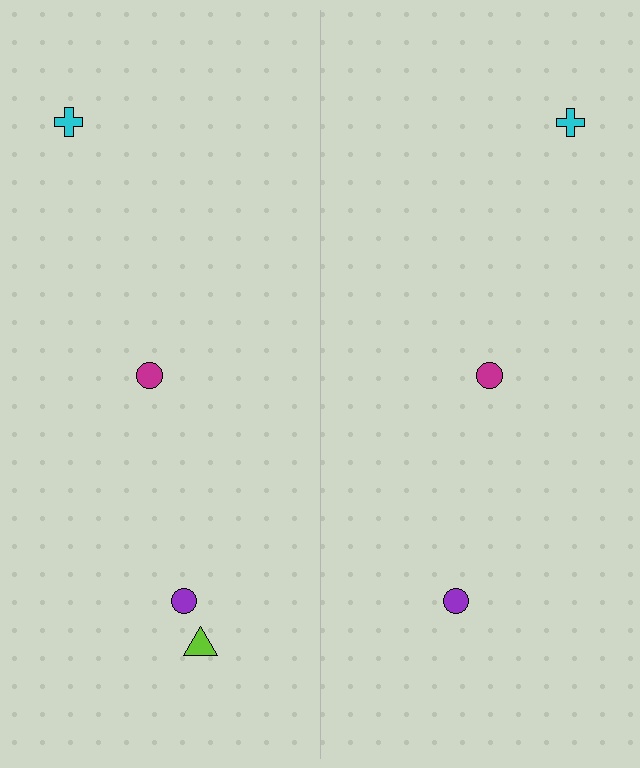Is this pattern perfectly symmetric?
No, the pattern is not perfectly symmetric. A lime triangle is missing from the right side.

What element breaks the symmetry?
A lime triangle is missing from the right side.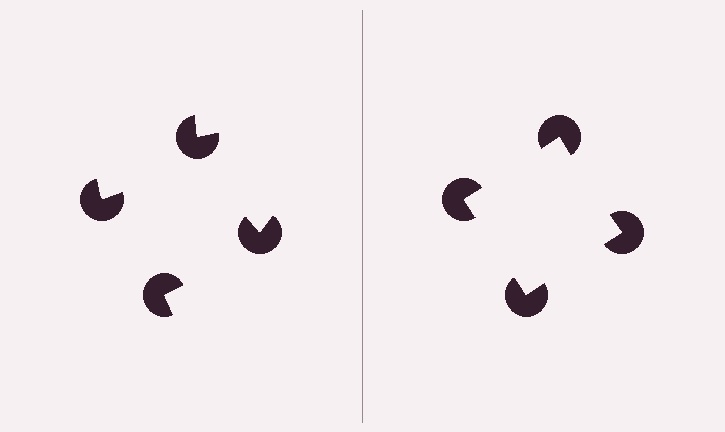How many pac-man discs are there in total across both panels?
8 — 4 on each side.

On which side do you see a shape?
An illusory square appears on the right side. On the left side the wedge cuts are rotated, so no coherent shape forms.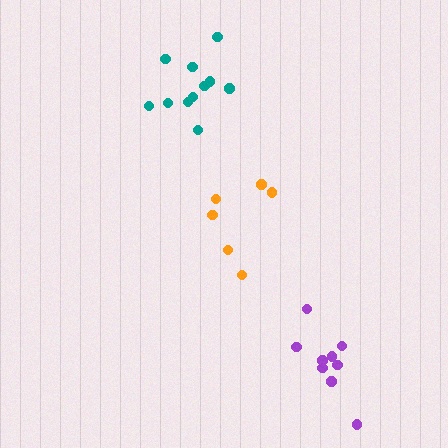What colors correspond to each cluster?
The clusters are colored: orange, purple, teal.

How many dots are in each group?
Group 1: 6 dots, Group 2: 9 dots, Group 3: 11 dots (26 total).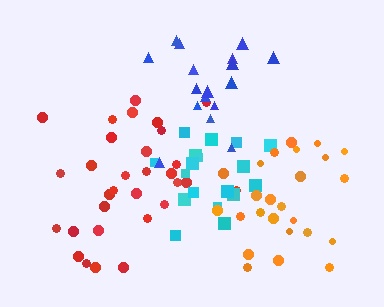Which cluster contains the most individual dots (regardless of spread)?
Red (32).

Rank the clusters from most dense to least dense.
blue, red, cyan, orange.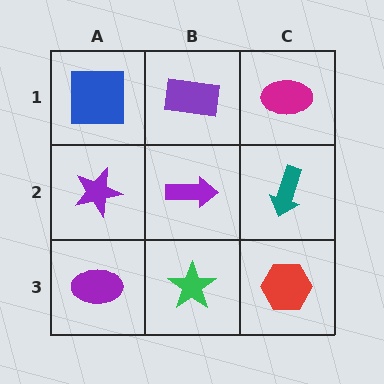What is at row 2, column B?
A purple arrow.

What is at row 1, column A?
A blue square.